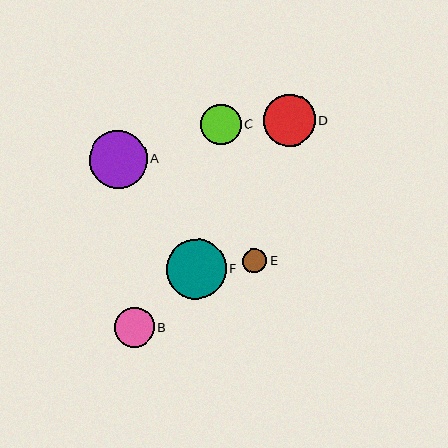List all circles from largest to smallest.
From largest to smallest: F, A, D, C, B, E.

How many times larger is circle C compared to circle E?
Circle C is approximately 1.7 times the size of circle E.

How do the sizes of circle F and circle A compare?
Circle F and circle A are approximately the same size.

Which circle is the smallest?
Circle E is the smallest with a size of approximately 24 pixels.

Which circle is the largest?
Circle F is the largest with a size of approximately 60 pixels.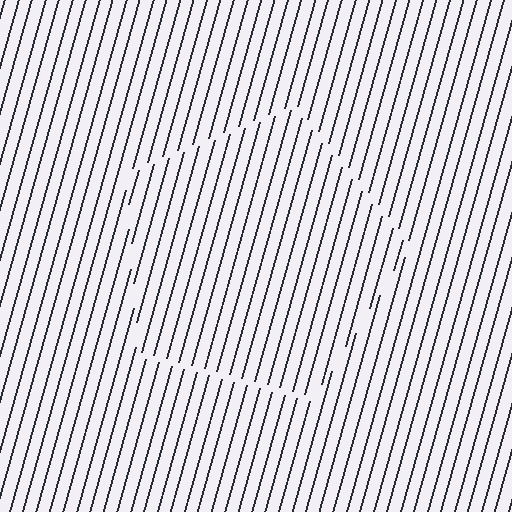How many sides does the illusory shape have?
5 sides — the line-ends trace a pentagon.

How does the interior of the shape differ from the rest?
The interior of the shape contains the same grating, shifted by half a period — the contour is defined by the phase discontinuity where line-ends from the inner and outer gratings abut.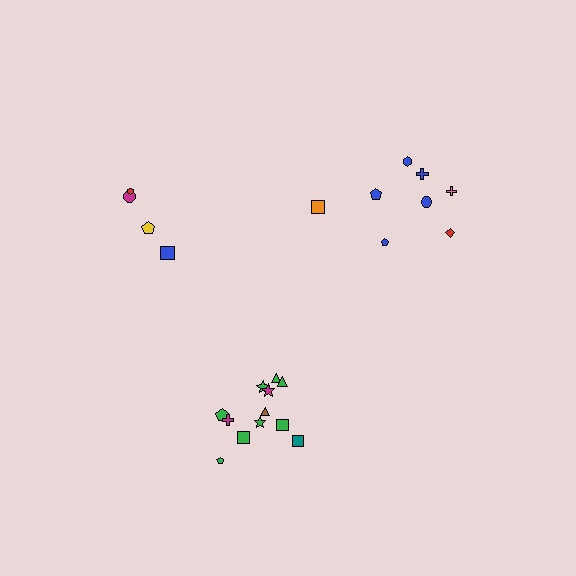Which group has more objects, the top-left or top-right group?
The top-right group.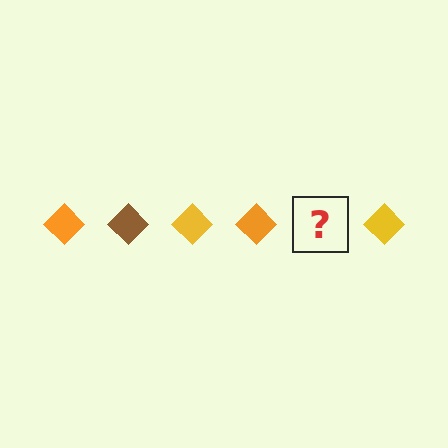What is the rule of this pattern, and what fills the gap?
The rule is that the pattern cycles through orange, brown, yellow diamonds. The gap should be filled with a brown diamond.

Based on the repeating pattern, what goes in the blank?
The blank should be a brown diamond.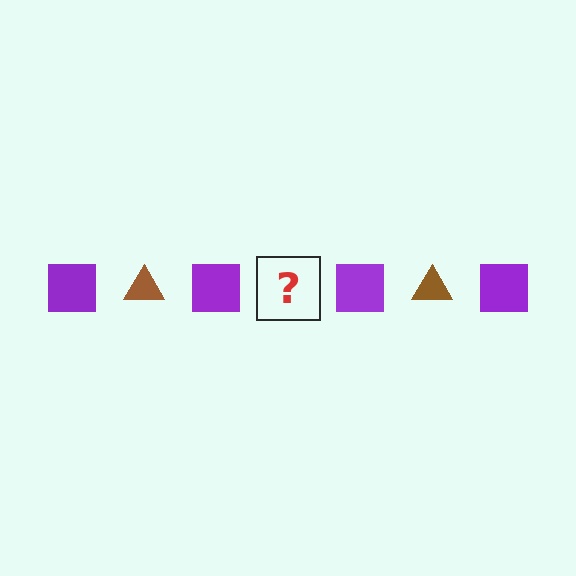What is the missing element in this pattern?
The missing element is a brown triangle.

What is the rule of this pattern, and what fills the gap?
The rule is that the pattern alternates between purple square and brown triangle. The gap should be filled with a brown triangle.